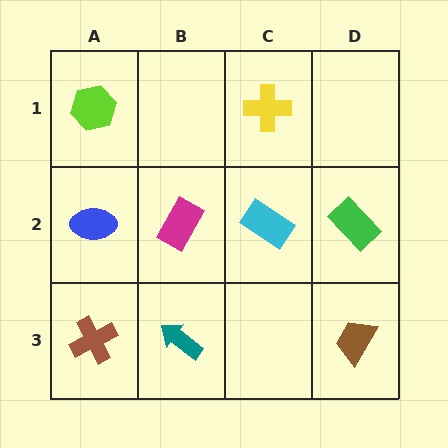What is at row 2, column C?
A cyan rectangle.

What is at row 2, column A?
A blue ellipse.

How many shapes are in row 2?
4 shapes.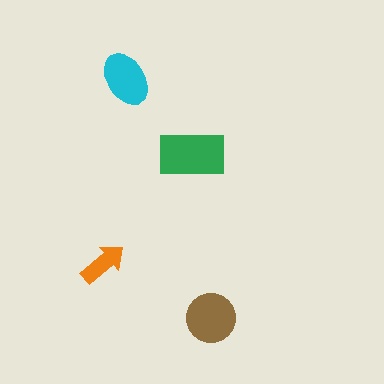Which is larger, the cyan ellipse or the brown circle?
The brown circle.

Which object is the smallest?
The orange arrow.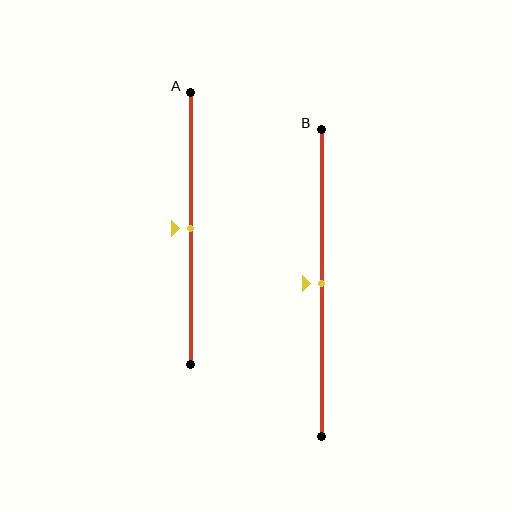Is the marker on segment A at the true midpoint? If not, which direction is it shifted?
Yes, the marker on segment A is at the true midpoint.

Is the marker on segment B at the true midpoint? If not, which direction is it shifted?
Yes, the marker on segment B is at the true midpoint.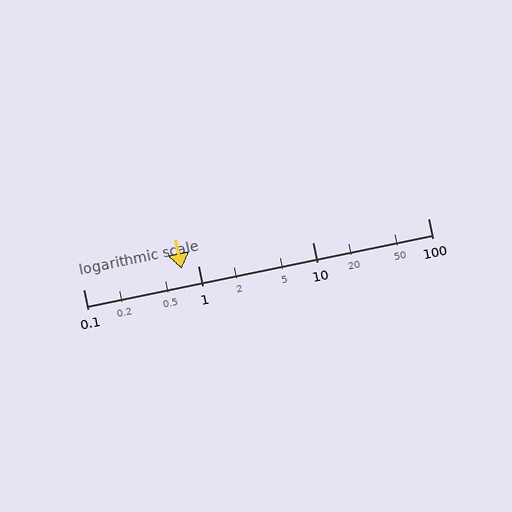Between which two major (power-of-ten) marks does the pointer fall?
The pointer is between 0.1 and 1.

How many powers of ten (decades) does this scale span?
The scale spans 3 decades, from 0.1 to 100.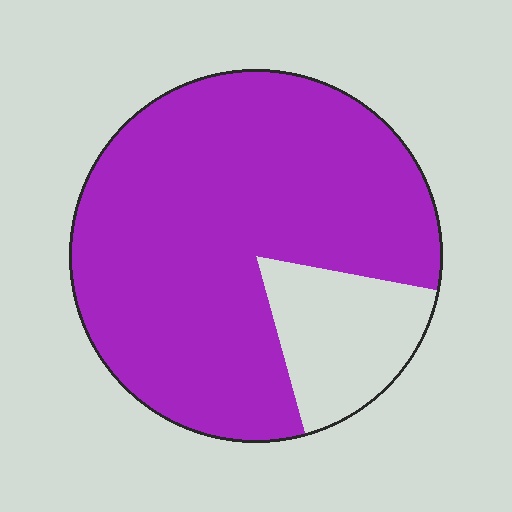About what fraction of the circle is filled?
About five sixths (5/6).